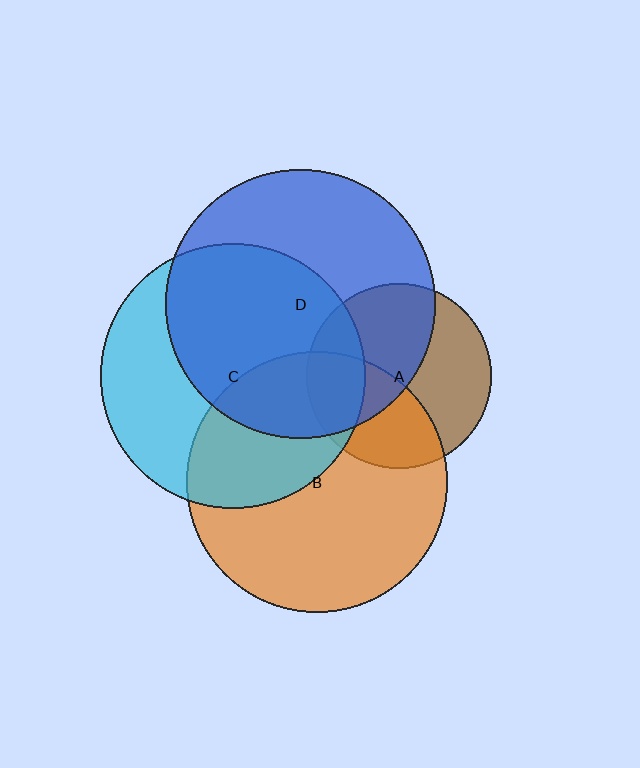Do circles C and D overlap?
Yes.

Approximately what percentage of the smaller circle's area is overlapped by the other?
Approximately 55%.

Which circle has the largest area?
Circle D (blue).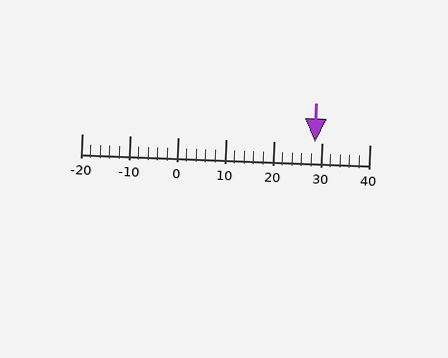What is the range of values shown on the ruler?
The ruler shows values from -20 to 40.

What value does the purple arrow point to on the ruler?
The purple arrow points to approximately 29.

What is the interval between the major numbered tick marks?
The major tick marks are spaced 10 units apart.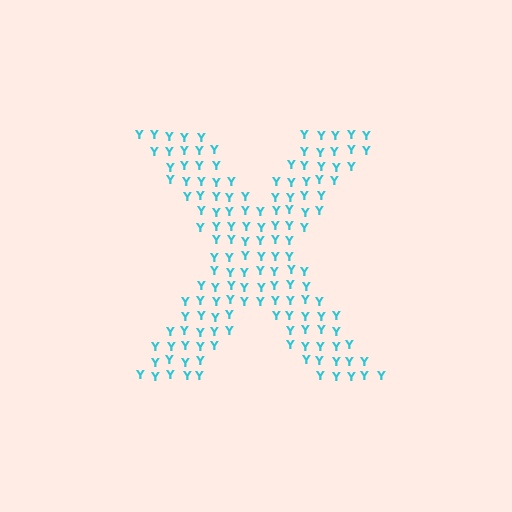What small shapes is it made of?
It is made of small letter Y's.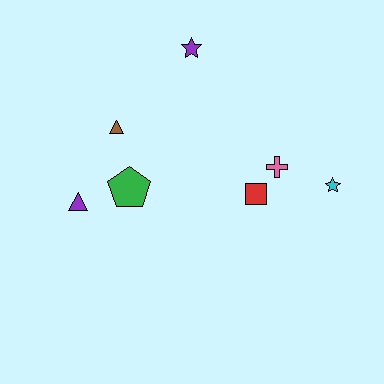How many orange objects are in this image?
There are no orange objects.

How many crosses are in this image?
There is 1 cross.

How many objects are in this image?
There are 7 objects.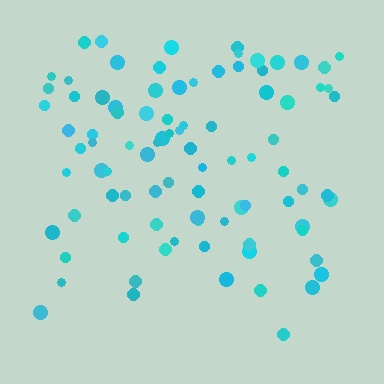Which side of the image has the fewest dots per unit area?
The bottom.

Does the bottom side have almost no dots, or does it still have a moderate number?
Still a moderate number, just noticeably fewer than the top.